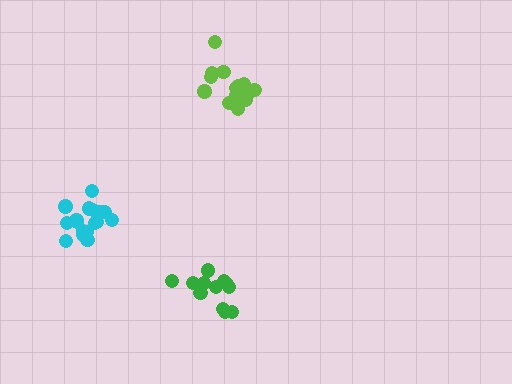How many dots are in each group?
Group 1: 13 dots, Group 2: 19 dots, Group 3: 17 dots (49 total).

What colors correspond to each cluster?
The clusters are colored: green, lime, cyan.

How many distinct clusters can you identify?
There are 3 distinct clusters.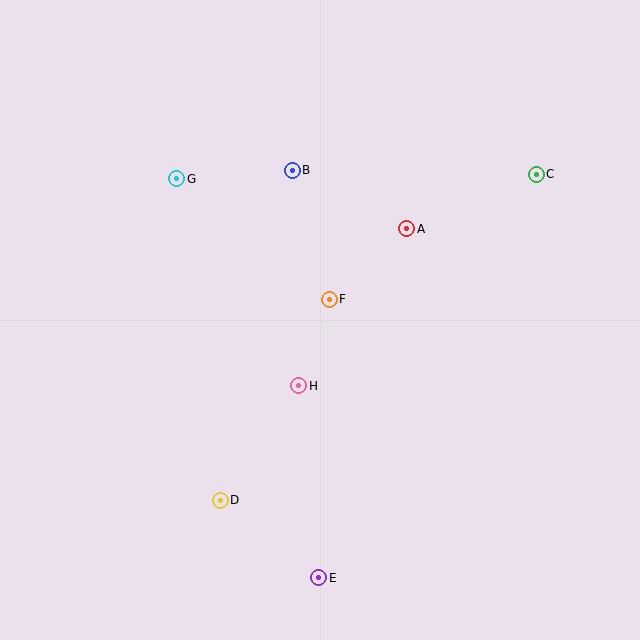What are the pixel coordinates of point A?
Point A is at (407, 229).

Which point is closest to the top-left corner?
Point G is closest to the top-left corner.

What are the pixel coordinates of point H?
Point H is at (299, 386).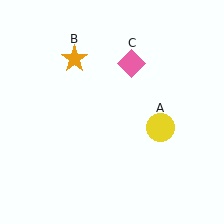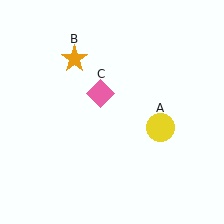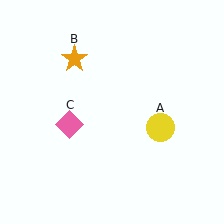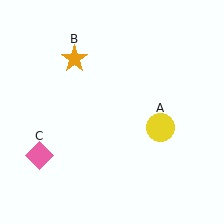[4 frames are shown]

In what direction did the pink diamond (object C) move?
The pink diamond (object C) moved down and to the left.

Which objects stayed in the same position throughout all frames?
Yellow circle (object A) and orange star (object B) remained stationary.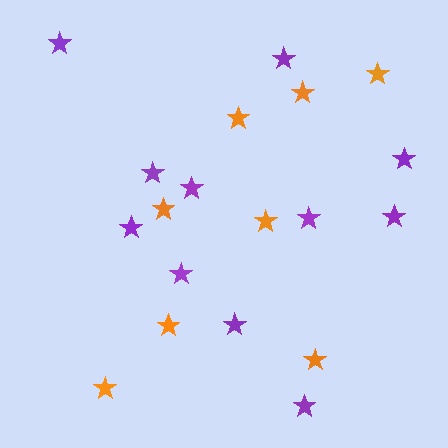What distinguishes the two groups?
There are 2 groups: one group of orange stars (8) and one group of purple stars (11).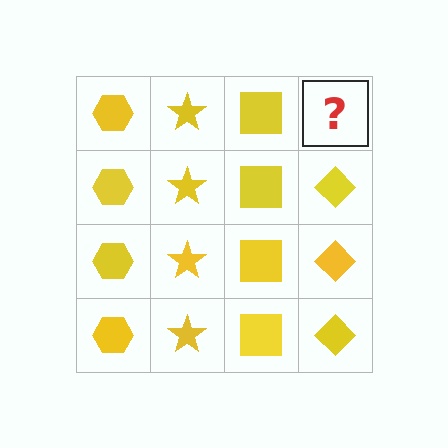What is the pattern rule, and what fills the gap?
The rule is that each column has a consistent shape. The gap should be filled with a yellow diamond.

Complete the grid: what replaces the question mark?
The question mark should be replaced with a yellow diamond.